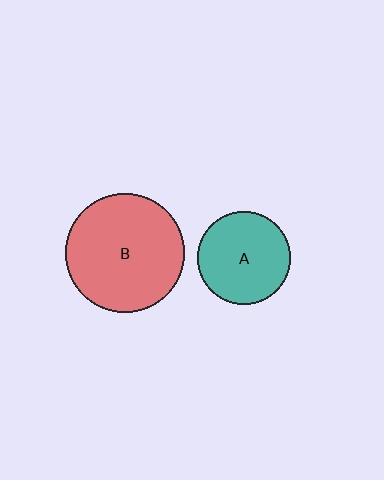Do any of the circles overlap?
No, none of the circles overlap.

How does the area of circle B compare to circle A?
Approximately 1.6 times.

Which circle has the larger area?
Circle B (red).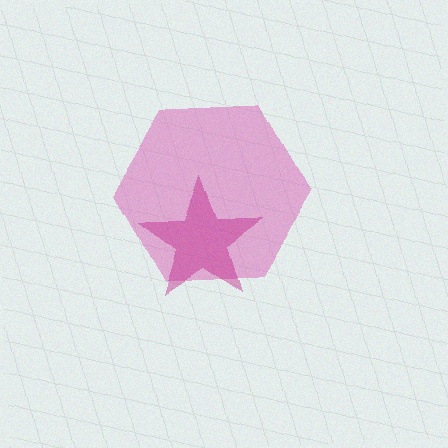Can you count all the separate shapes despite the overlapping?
Yes, there are 2 separate shapes.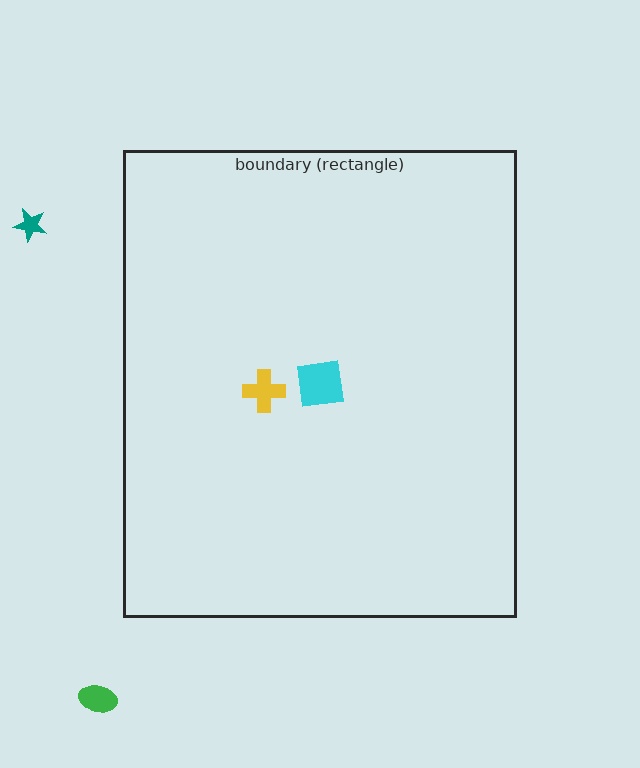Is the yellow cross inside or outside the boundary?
Inside.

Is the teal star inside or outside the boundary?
Outside.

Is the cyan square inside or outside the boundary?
Inside.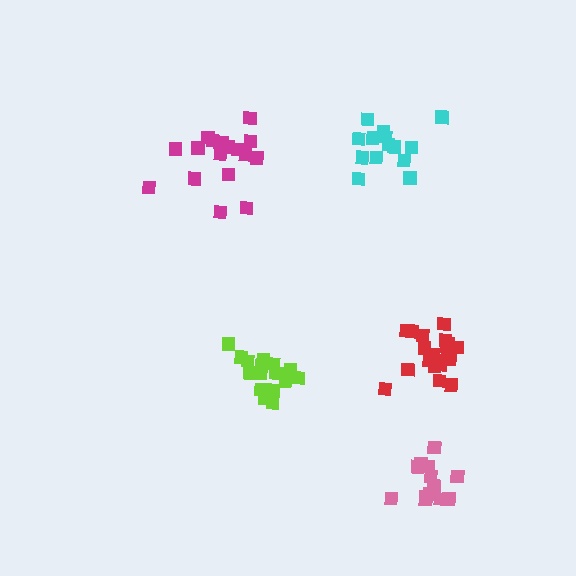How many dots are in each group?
Group 1: 14 dots, Group 2: 18 dots, Group 3: 20 dots, Group 4: 19 dots, Group 5: 14 dots (85 total).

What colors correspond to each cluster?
The clusters are colored: cyan, lime, red, magenta, pink.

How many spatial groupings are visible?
There are 5 spatial groupings.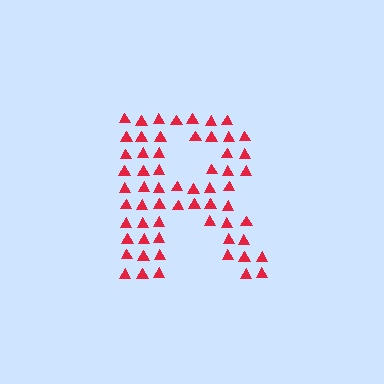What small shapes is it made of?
It is made of small triangles.